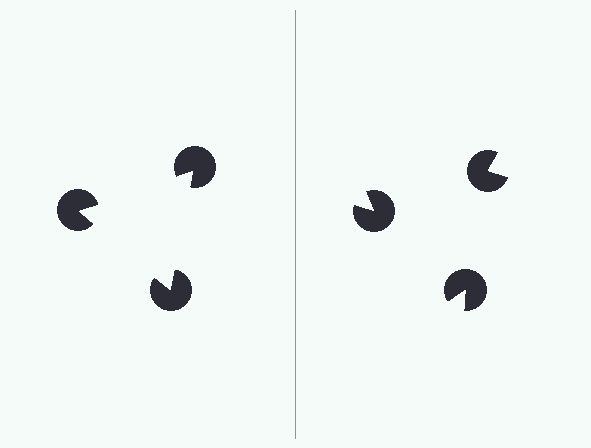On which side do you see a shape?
An illusory triangle appears on the left side. On the right side the wedge cuts are rotated, so no coherent shape forms.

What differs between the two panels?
The pac-man discs are positioned identically on both sides; only the wedge orientations differ. On the left they align to a triangle; on the right they are misaligned.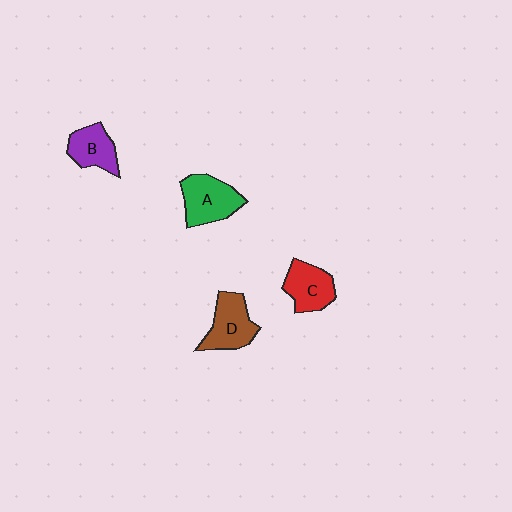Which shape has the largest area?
Shape A (green).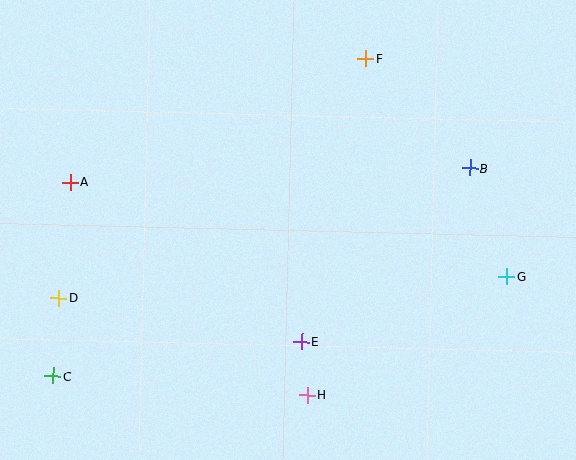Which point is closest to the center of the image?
Point E at (302, 342) is closest to the center.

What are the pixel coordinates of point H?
Point H is at (307, 395).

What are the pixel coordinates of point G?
Point G is at (507, 276).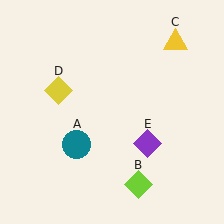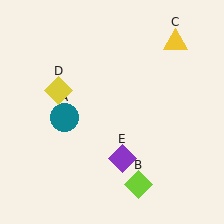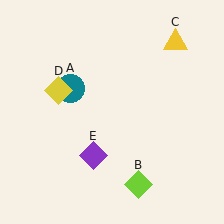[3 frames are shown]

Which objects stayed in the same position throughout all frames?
Lime diamond (object B) and yellow triangle (object C) and yellow diamond (object D) remained stationary.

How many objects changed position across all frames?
2 objects changed position: teal circle (object A), purple diamond (object E).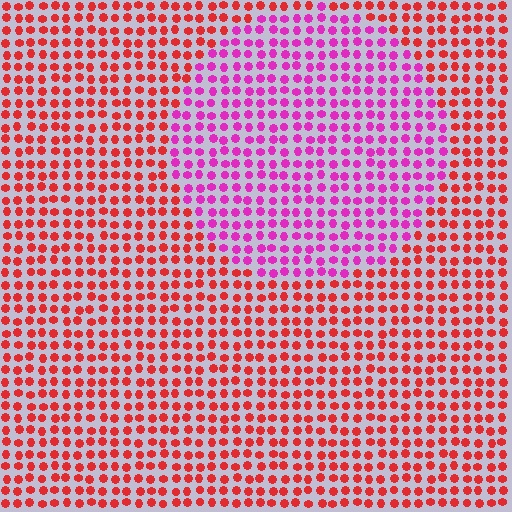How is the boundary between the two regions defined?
The boundary is defined purely by a slight shift in hue (about 48 degrees). Spacing, size, and orientation are identical on both sides.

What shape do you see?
I see a circle.